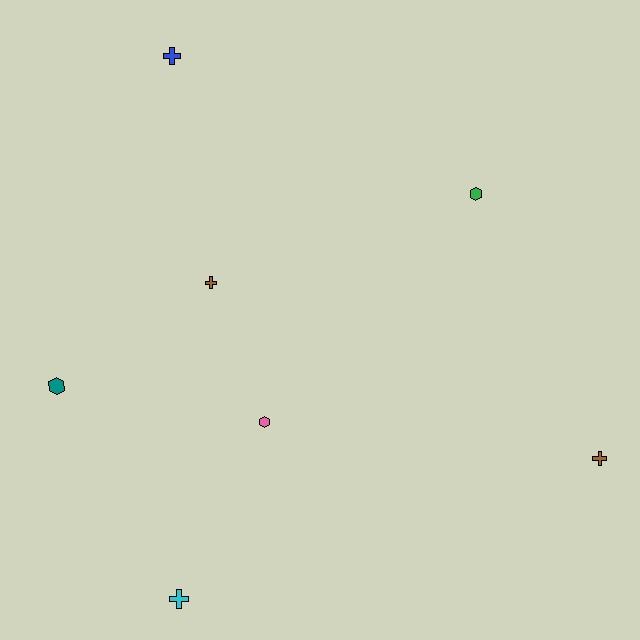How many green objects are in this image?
There is 1 green object.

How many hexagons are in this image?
There are 3 hexagons.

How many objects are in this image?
There are 7 objects.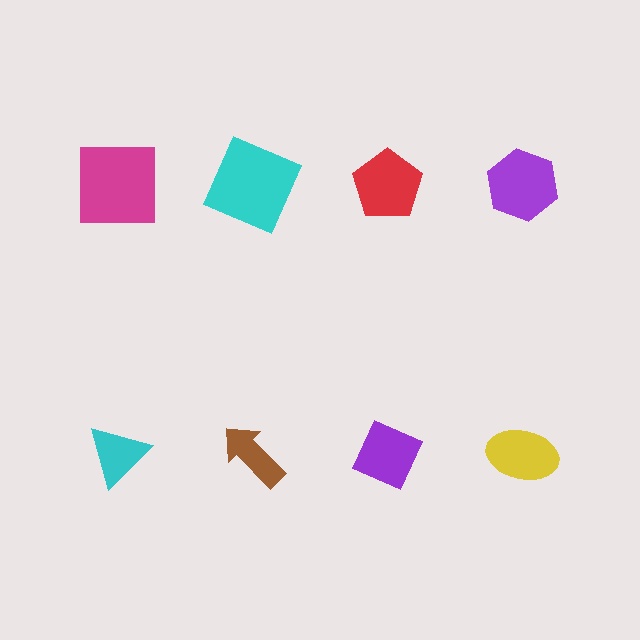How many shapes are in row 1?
4 shapes.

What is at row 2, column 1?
A cyan triangle.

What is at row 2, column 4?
A yellow ellipse.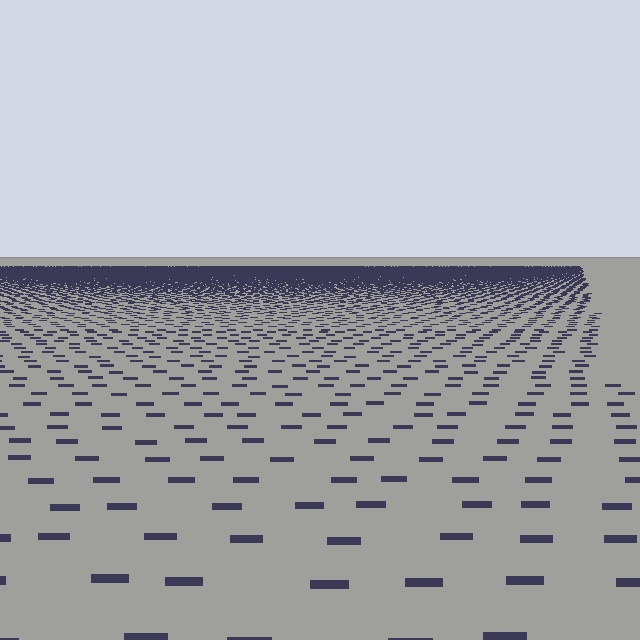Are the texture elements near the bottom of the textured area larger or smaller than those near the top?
Larger. Near the bottom, elements are closer to the viewer and appear at a bigger on-screen size.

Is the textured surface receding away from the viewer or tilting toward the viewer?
The surface is receding away from the viewer. Texture elements get smaller and denser toward the top.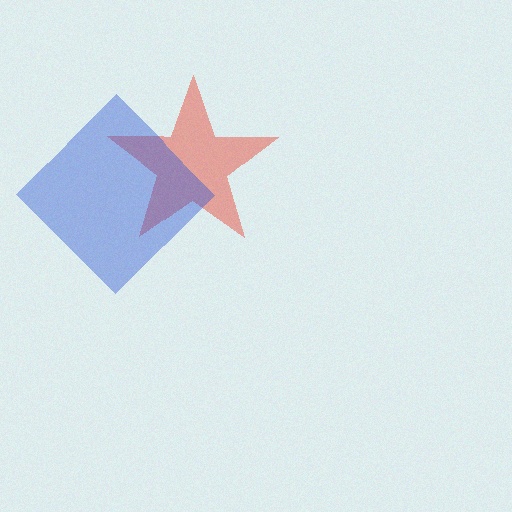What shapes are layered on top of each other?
The layered shapes are: a red star, a blue diamond.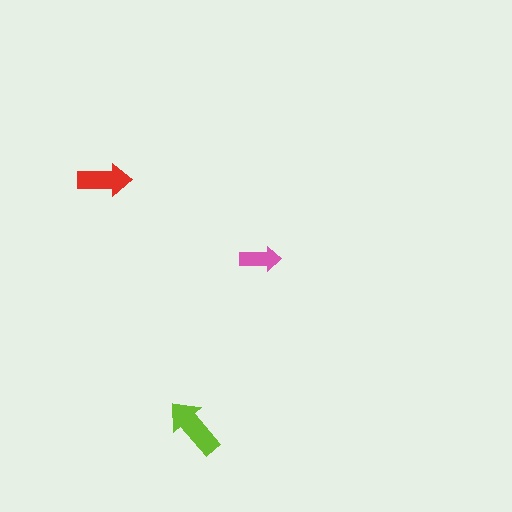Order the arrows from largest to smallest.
the lime one, the red one, the pink one.